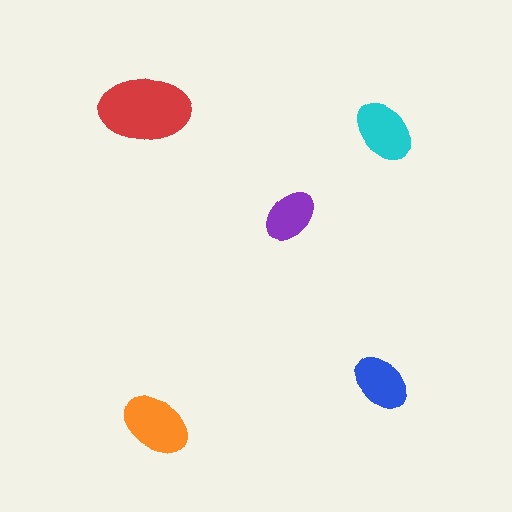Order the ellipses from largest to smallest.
the red one, the orange one, the cyan one, the blue one, the purple one.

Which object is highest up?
The red ellipse is topmost.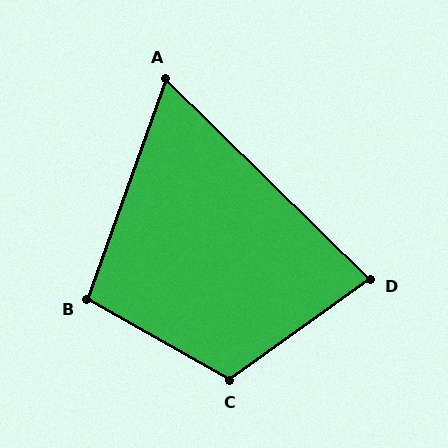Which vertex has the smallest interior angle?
A, at approximately 65 degrees.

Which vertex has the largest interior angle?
C, at approximately 115 degrees.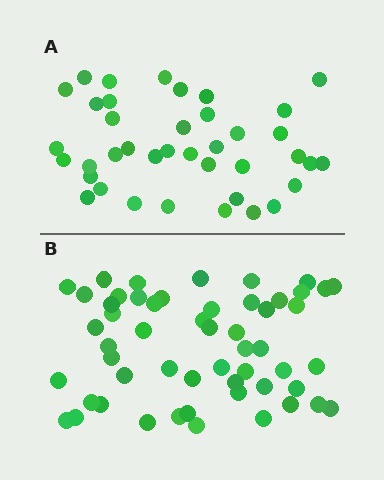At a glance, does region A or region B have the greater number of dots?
Region B (the bottom region) has more dots.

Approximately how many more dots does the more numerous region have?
Region B has approximately 15 more dots than region A.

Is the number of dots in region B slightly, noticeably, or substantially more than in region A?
Region B has noticeably more, but not dramatically so. The ratio is roughly 1.4 to 1.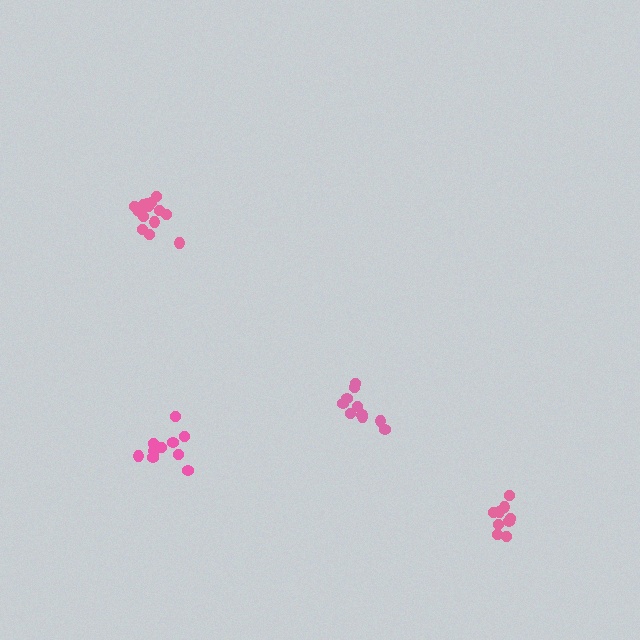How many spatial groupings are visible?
There are 4 spatial groupings.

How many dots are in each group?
Group 1: 10 dots, Group 2: 14 dots, Group 3: 9 dots, Group 4: 10 dots (43 total).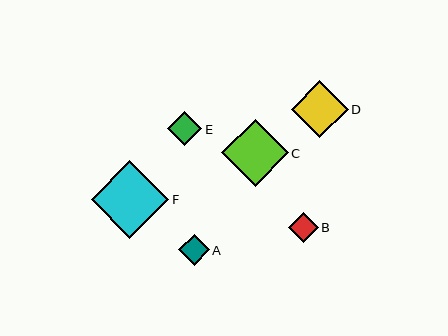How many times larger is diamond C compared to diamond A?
Diamond C is approximately 2.2 times the size of diamond A.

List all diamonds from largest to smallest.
From largest to smallest: F, C, D, E, A, B.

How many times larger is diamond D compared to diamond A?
Diamond D is approximately 1.9 times the size of diamond A.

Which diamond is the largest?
Diamond F is the largest with a size of approximately 78 pixels.